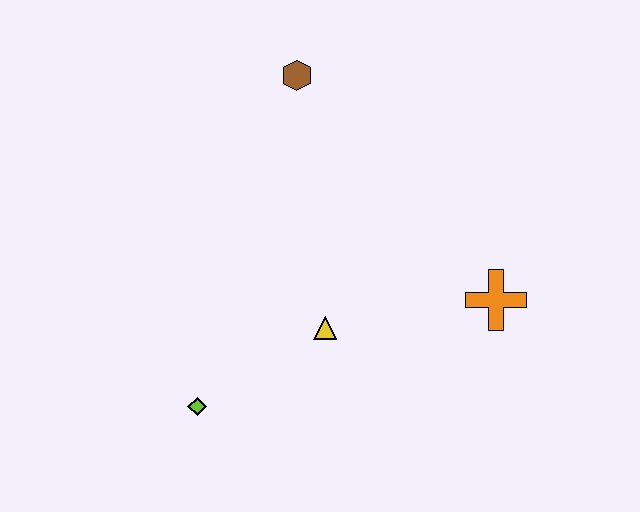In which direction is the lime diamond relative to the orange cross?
The lime diamond is to the left of the orange cross.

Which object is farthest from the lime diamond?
The brown hexagon is farthest from the lime diamond.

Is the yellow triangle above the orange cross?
No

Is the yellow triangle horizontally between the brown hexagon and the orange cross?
Yes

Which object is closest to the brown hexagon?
The yellow triangle is closest to the brown hexagon.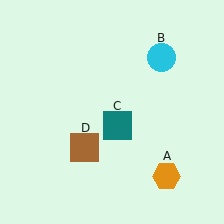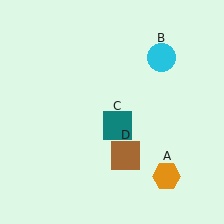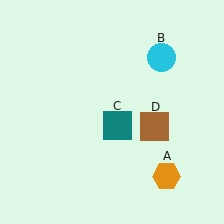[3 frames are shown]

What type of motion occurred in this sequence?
The brown square (object D) rotated counterclockwise around the center of the scene.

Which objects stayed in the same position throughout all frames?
Orange hexagon (object A) and cyan circle (object B) and teal square (object C) remained stationary.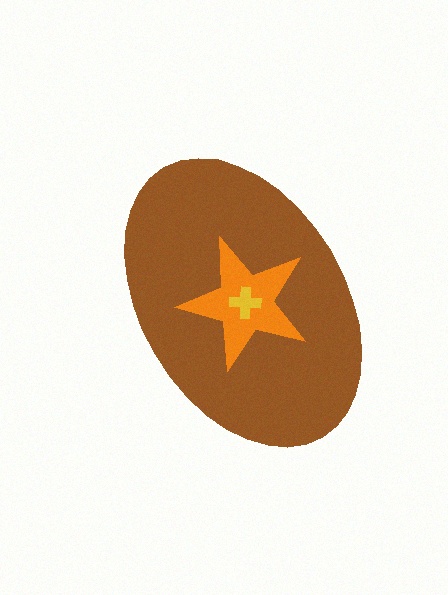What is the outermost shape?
The brown ellipse.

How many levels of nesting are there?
3.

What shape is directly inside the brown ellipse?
The orange star.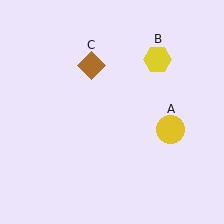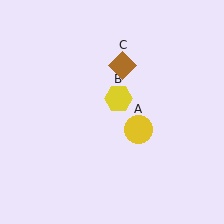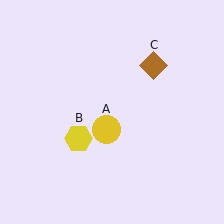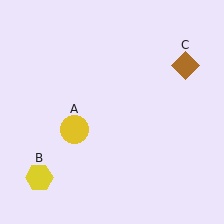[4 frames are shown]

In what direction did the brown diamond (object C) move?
The brown diamond (object C) moved right.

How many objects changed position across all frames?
3 objects changed position: yellow circle (object A), yellow hexagon (object B), brown diamond (object C).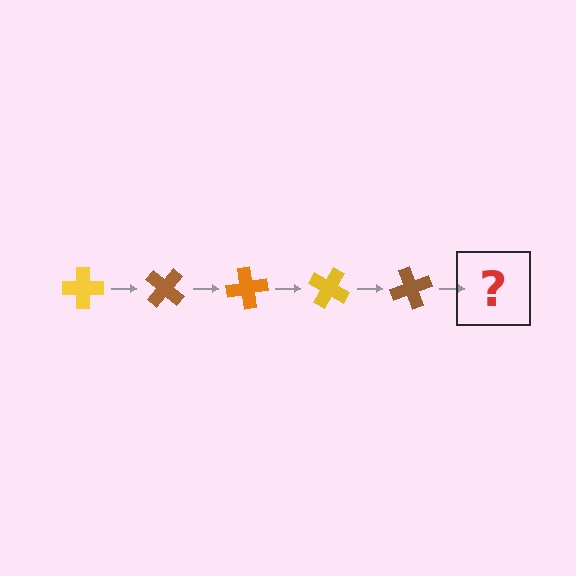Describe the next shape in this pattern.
It should be an orange cross, rotated 200 degrees from the start.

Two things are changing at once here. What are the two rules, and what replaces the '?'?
The two rules are that it rotates 40 degrees each step and the color cycles through yellow, brown, and orange. The '?' should be an orange cross, rotated 200 degrees from the start.